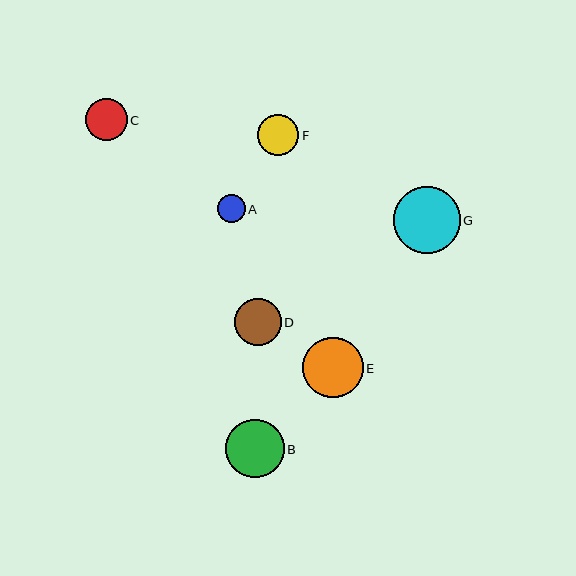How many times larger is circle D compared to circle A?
Circle D is approximately 1.7 times the size of circle A.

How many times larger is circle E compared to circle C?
Circle E is approximately 1.4 times the size of circle C.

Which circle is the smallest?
Circle A is the smallest with a size of approximately 28 pixels.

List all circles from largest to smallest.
From largest to smallest: G, E, B, D, C, F, A.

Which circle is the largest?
Circle G is the largest with a size of approximately 67 pixels.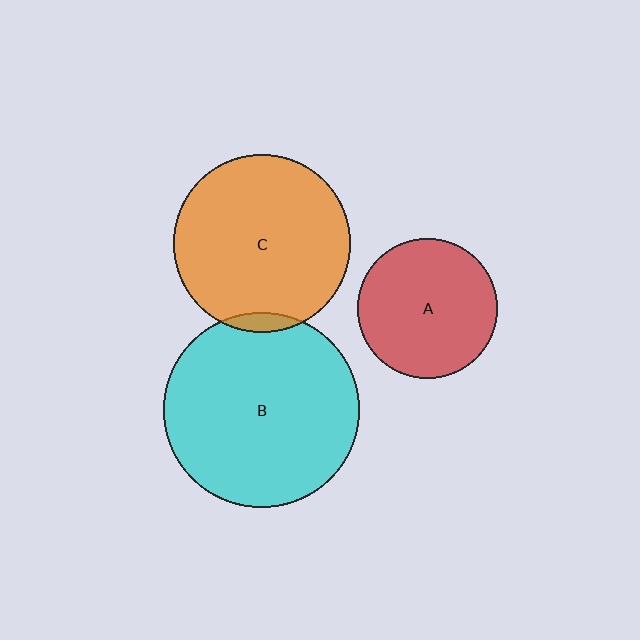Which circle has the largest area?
Circle B (cyan).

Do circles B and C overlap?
Yes.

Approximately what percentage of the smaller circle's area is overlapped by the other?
Approximately 5%.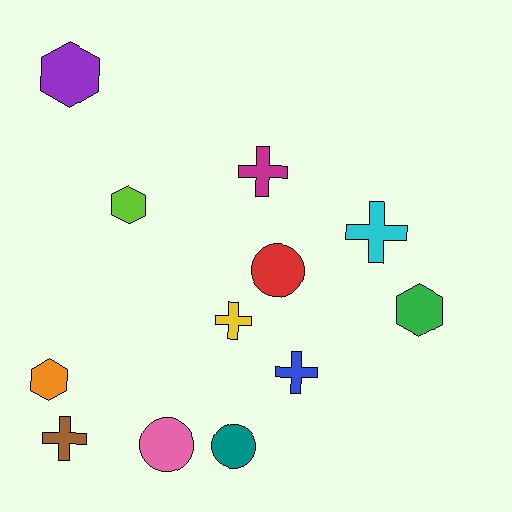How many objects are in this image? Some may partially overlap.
There are 12 objects.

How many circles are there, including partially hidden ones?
There are 3 circles.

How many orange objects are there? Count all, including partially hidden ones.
There is 1 orange object.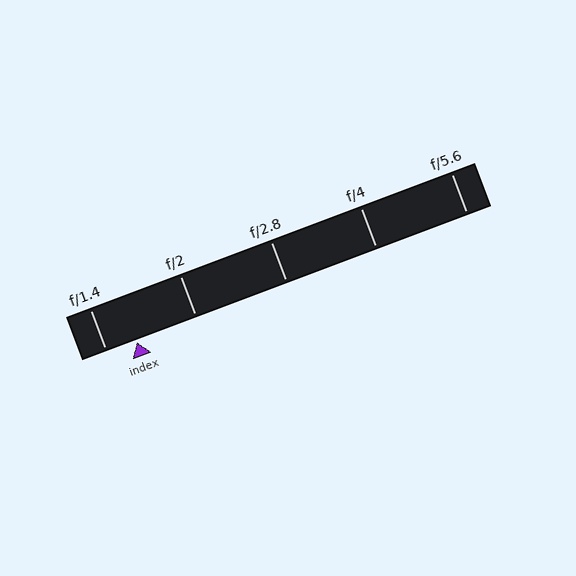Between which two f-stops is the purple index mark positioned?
The index mark is between f/1.4 and f/2.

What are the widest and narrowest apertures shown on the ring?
The widest aperture shown is f/1.4 and the narrowest is f/5.6.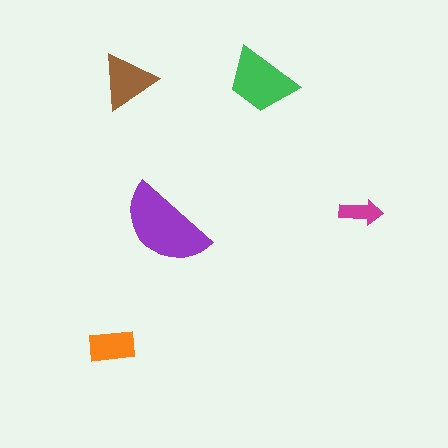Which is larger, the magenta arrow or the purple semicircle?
The purple semicircle.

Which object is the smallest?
The magenta arrow.